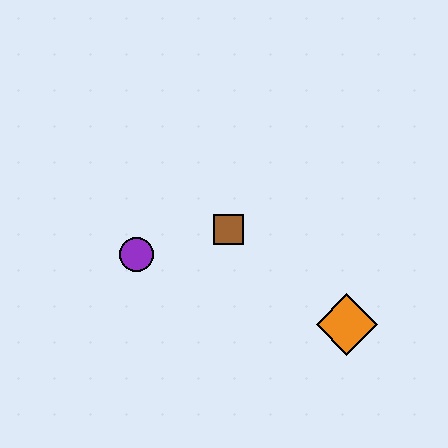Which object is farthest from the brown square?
The orange diamond is farthest from the brown square.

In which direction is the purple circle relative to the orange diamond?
The purple circle is to the left of the orange diamond.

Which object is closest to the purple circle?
The brown square is closest to the purple circle.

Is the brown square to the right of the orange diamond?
No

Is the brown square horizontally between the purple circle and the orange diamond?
Yes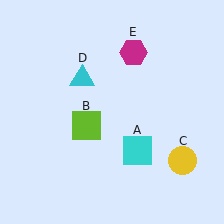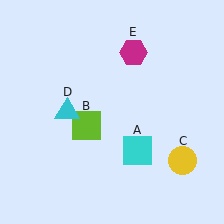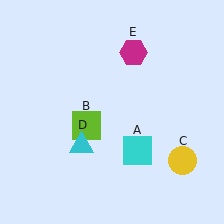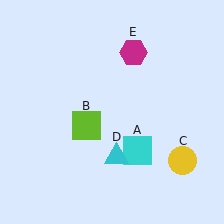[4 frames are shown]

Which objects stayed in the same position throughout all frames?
Cyan square (object A) and lime square (object B) and yellow circle (object C) and magenta hexagon (object E) remained stationary.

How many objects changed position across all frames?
1 object changed position: cyan triangle (object D).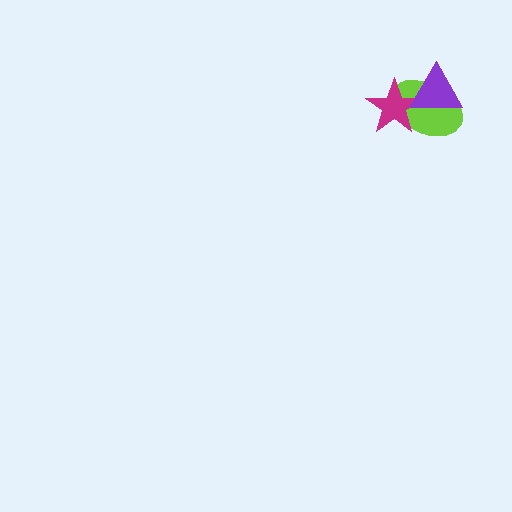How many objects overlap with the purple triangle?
2 objects overlap with the purple triangle.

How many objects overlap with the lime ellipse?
2 objects overlap with the lime ellipse.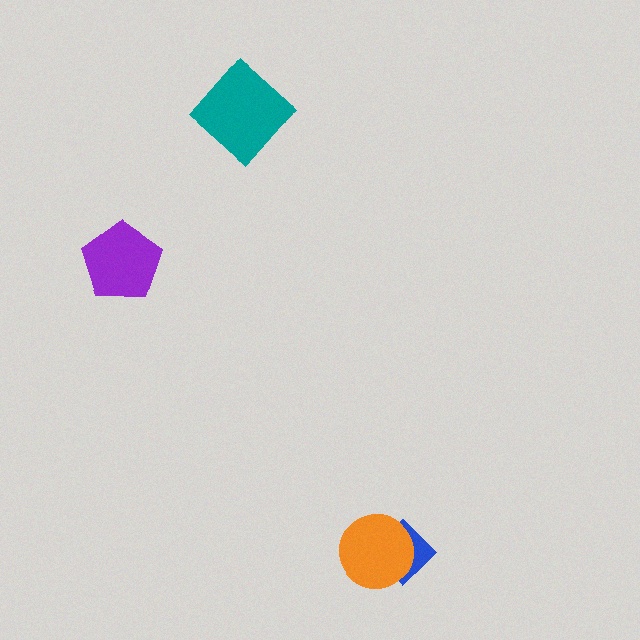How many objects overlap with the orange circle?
1 object overlaps with the orange circle.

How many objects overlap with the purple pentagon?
0 objects overlap with the purple pentagon.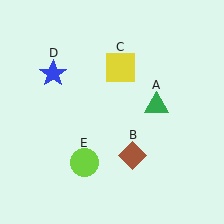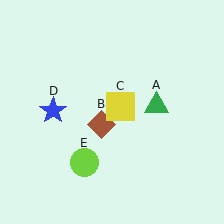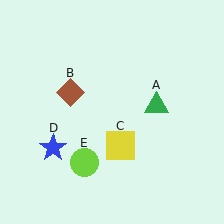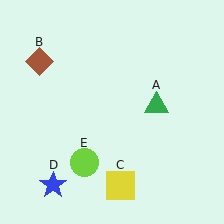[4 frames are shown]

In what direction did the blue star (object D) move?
The blue star (object D) moved down.